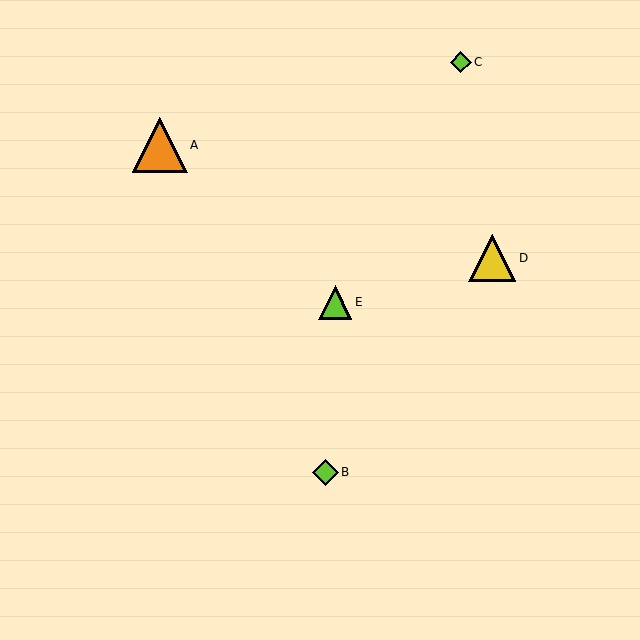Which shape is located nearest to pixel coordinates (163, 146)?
The orange triangle (labeled A) at (160, 145) is nearest to that location.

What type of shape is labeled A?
Shape A is an orange triangle.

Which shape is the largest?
The orange triangle (labeled A) is the largest.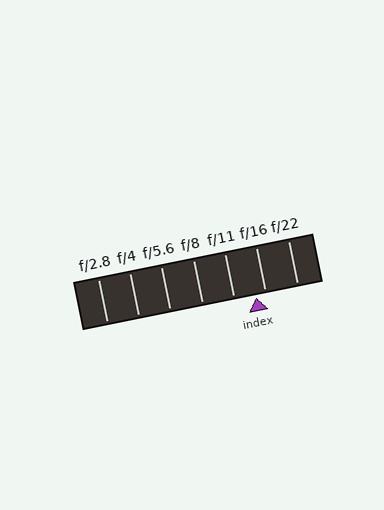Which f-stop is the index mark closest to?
The index mark is closest to f/16.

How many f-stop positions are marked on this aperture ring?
There are 7 f-stop positions marked.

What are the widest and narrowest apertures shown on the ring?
The widest aperture shown is f/2.8 and the narrowest is f/22.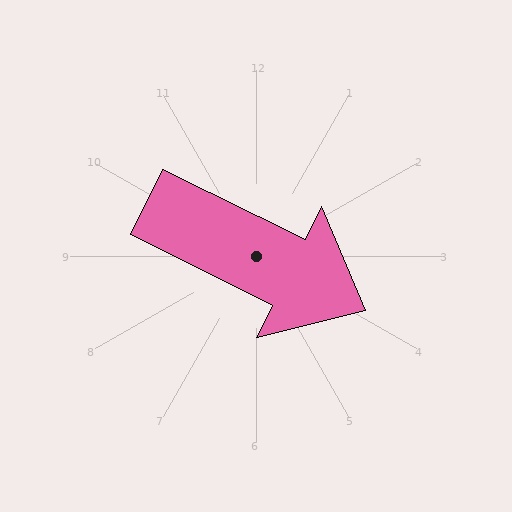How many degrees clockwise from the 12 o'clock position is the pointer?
Approximately 116 degrees.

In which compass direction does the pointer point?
Southeast.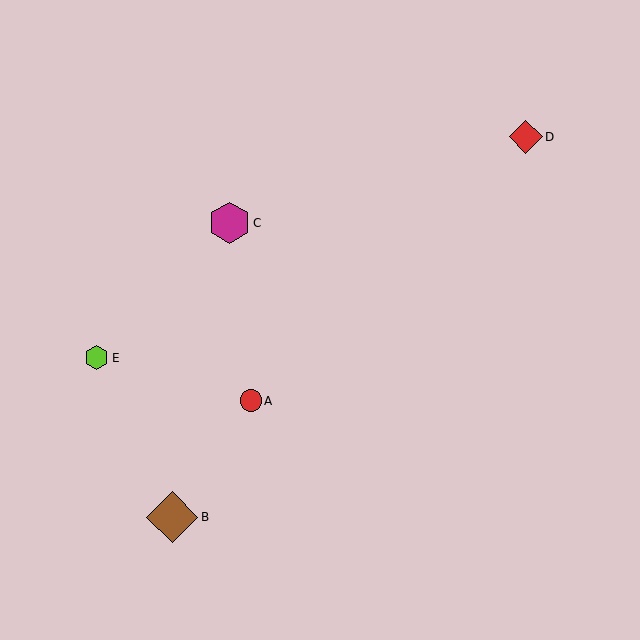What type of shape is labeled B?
Shape B is a brown diamond.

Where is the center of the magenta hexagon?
The center of the magenta hexagon is at (230, 223).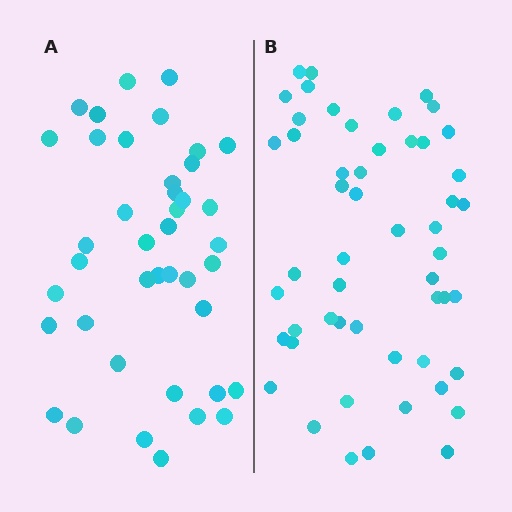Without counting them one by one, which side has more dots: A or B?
Region B (the right region) has more dots.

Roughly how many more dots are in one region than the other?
Region B has roughly 12 or so more dots than region A.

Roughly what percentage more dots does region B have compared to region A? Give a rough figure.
About 25% more.